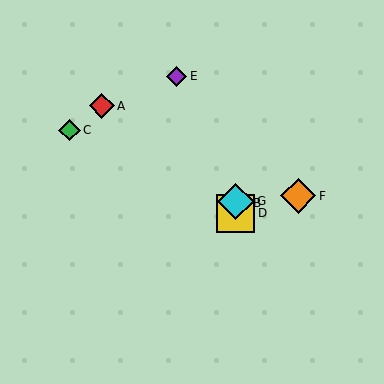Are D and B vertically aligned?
Yes, both are at x≈236.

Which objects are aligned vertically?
Objects B, D, G are aligned vertically.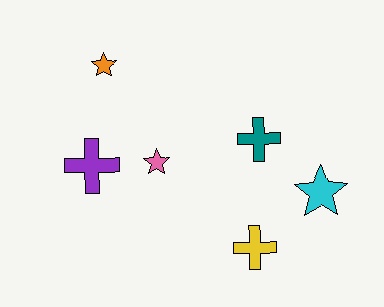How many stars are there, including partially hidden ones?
There are 3 stars.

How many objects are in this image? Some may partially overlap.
There are 6 objects.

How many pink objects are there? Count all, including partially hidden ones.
There is 1 pink object.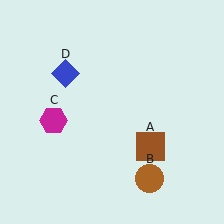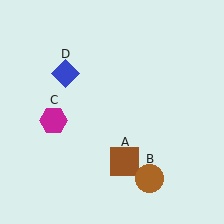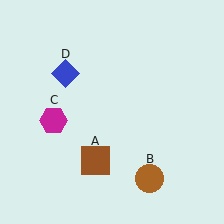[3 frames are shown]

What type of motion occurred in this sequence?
The brown square (object A) rotated clockwise around the center of the scene.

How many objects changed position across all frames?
1 object changed position: brown square (object A).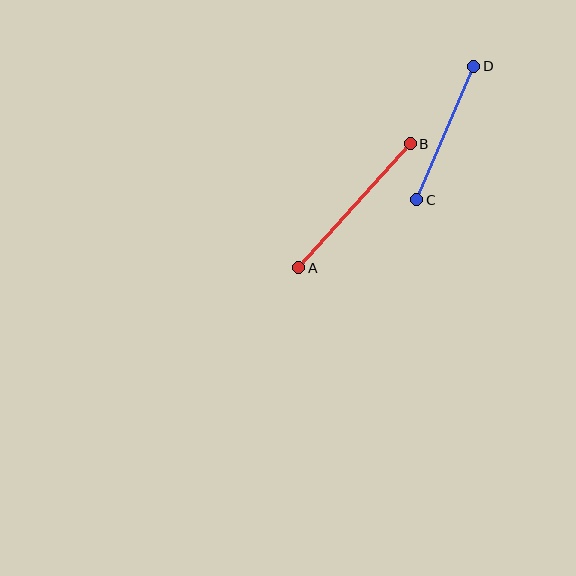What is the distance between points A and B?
The distance is approximately 167 pixels.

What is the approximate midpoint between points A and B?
The midpoint is at approximately (354, 206) pixels.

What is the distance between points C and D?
The distance is approximately 145 pixels.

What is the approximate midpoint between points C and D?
The midpoint is at approximately (445, 133) pixels.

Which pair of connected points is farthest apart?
Points A and B are farthest apart.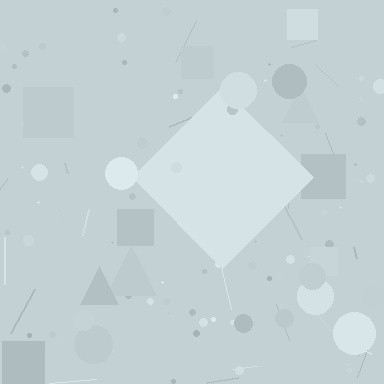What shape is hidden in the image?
A diamond is hidden in the image.